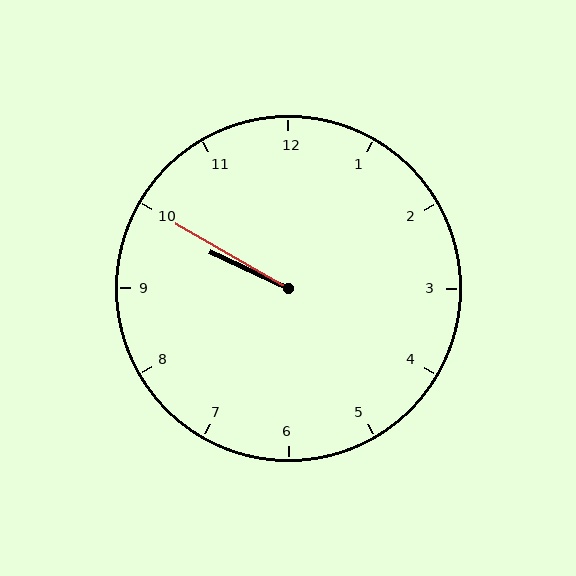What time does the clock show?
9:50.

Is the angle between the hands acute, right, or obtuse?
It is acute.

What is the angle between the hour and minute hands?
Approximately 5 degrees.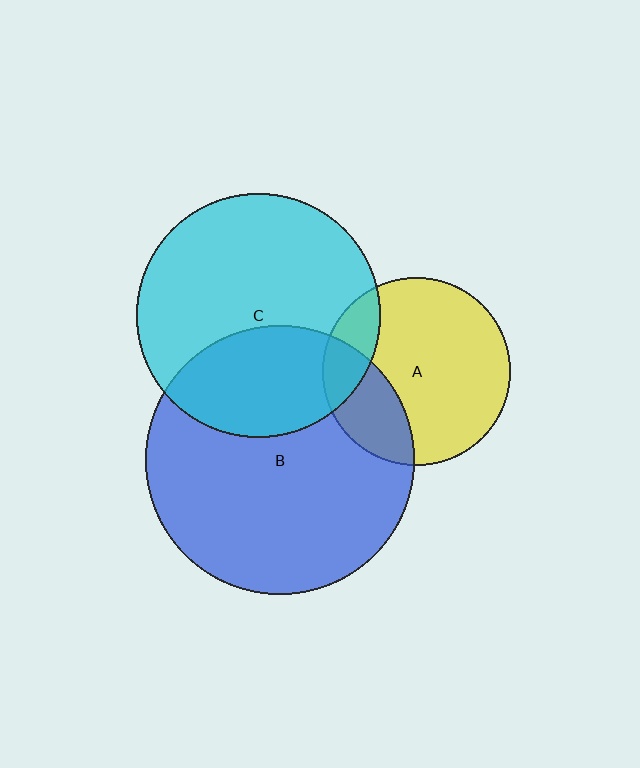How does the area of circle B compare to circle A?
Approximately 2.1 times.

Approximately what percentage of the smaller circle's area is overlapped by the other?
Approximately 15%.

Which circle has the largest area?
Circle B (blue).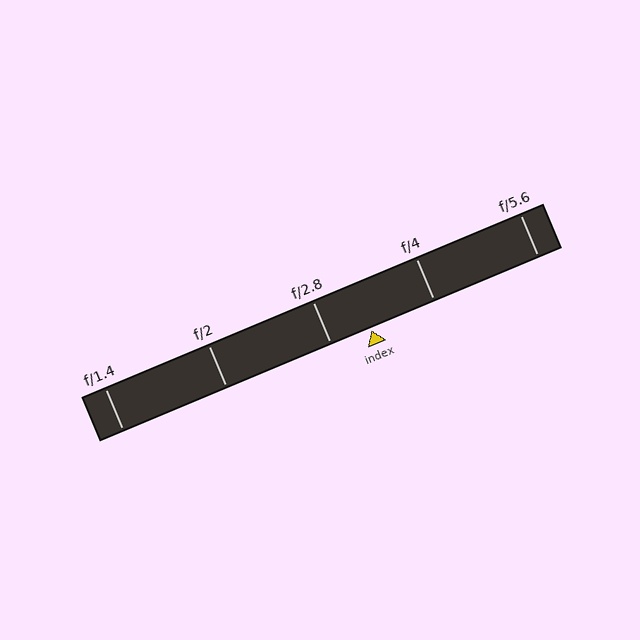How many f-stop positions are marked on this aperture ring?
There are 5 f-stop positions marked.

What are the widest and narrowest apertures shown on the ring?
The widest aperture shown is f/1.4 and the narrowest is f/5.6.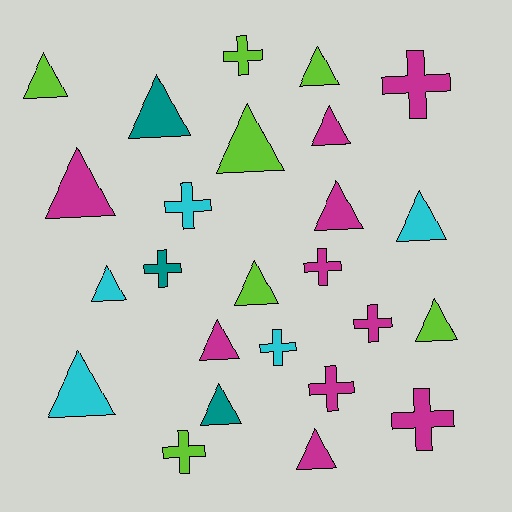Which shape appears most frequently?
Triangle, with 15 objects.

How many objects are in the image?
There are 25 objects.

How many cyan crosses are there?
There are 2 cyan crosses.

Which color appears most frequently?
Magenta, with 10 objects.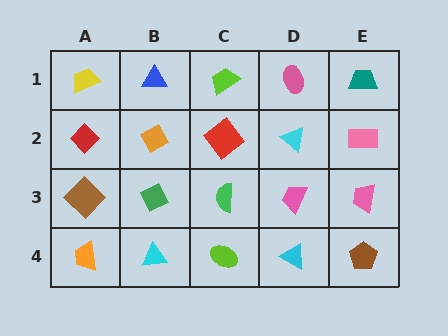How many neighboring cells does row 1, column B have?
3.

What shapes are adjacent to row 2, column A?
A yellow trapezoid (row 1, column A), a brown diamond (row 3, column A), an orange diamond (row 2, column B).